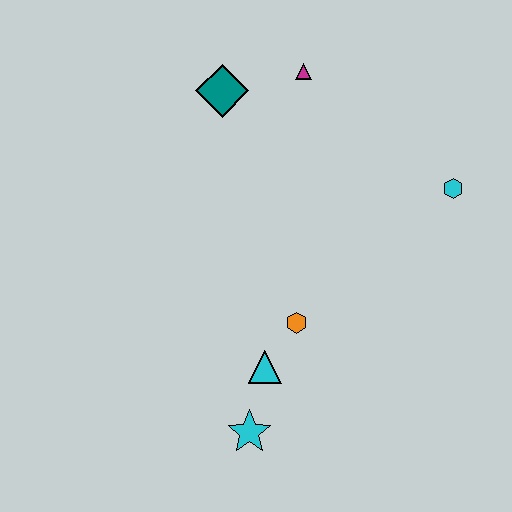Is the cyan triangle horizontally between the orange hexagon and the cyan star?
Yes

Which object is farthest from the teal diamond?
The cyan star is farthest from the teal diamond.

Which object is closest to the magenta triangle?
The teal diamond is closest to the magenta triangle.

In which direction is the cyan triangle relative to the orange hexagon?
The cyan triangle is below the orange hexagon.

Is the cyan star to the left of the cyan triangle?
Yes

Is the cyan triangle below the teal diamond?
Yes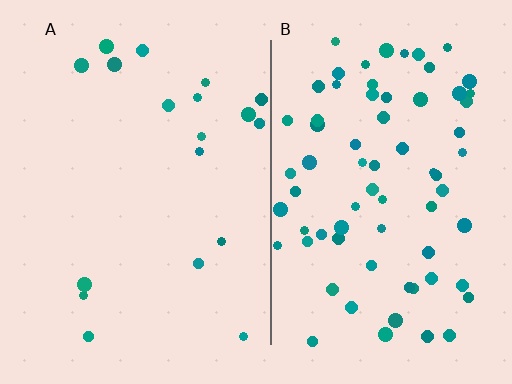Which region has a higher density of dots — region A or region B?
B (the right).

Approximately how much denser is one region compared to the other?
Approximately 3.9× — region B over region A.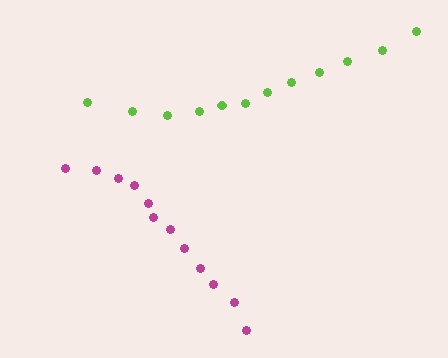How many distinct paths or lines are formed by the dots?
There are 2 distinct paths.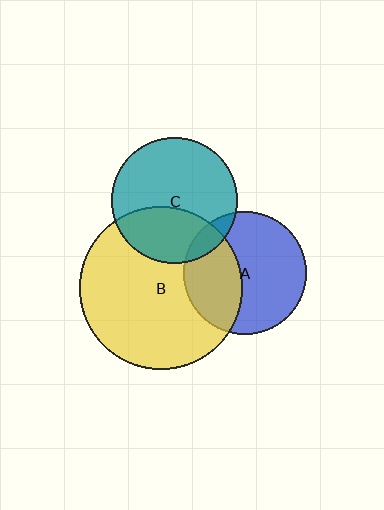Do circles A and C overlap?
Yes.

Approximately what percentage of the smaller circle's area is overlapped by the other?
Approximately 10%.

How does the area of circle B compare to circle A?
Approximately 1.8 times.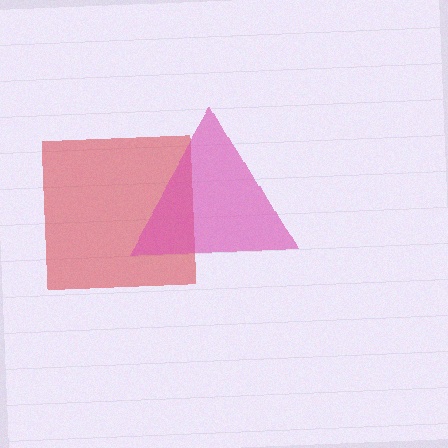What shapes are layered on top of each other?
The layered shapes are: a red square, a pink triangle.